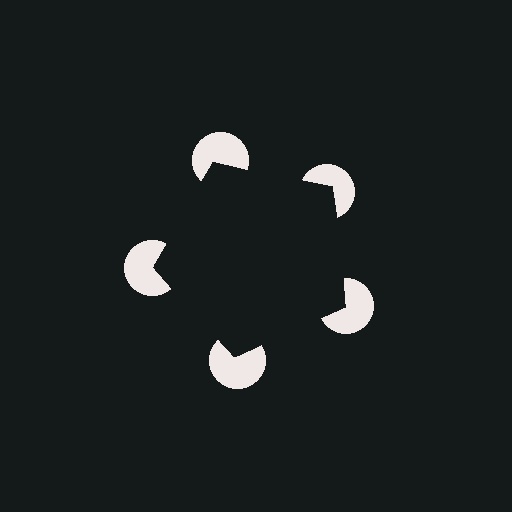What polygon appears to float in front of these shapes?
An illusory pentagon — its edges are inferred from the aligned wedge cuts in the pac-man discs, not physically drawn.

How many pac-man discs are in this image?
There are 5 — one at each vertex of the illusory pentagon.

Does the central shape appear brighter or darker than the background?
It typically appears slightly darker than the background, even though no actual brightness change is drawn.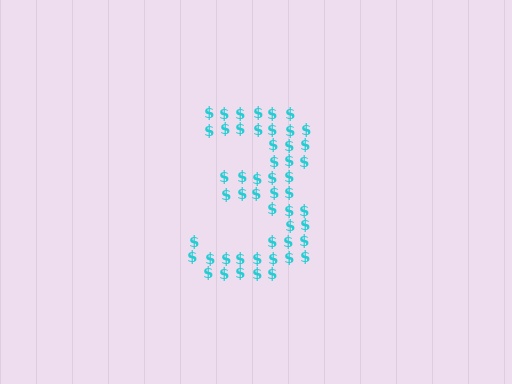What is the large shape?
The large shape is the digit 3.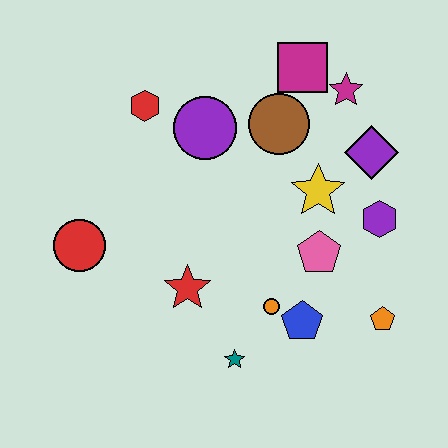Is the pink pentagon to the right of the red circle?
Yes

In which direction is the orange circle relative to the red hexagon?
The orange circle is below the red hexagon.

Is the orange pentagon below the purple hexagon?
Yes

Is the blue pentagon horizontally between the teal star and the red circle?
No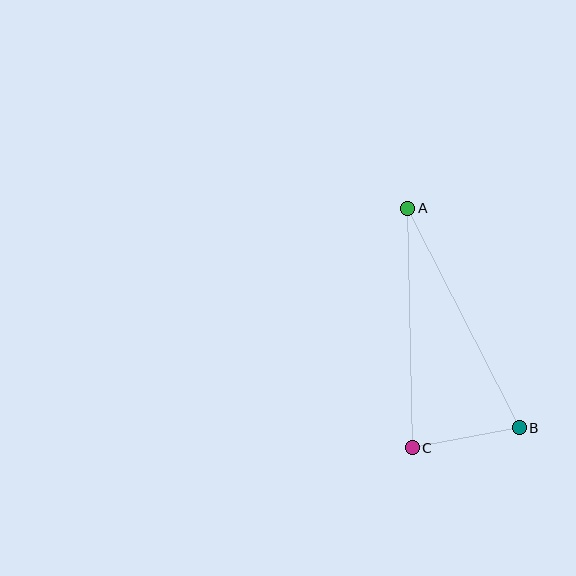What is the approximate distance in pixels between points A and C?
The distance between A and C is approximately 239 pixels.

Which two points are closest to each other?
Points B and C are closest to each other.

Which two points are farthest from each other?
Points A and B are farthest from each other.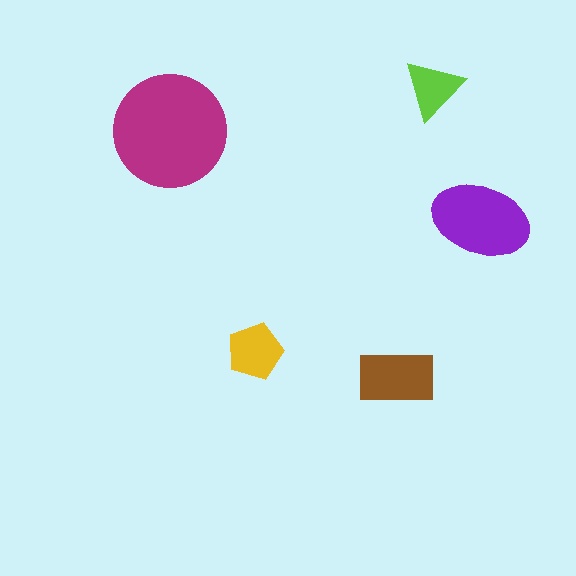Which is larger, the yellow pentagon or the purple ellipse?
The purple ellipse.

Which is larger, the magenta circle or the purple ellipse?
The magenta circle.